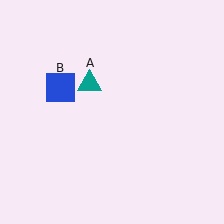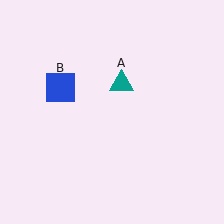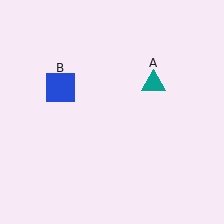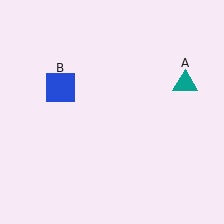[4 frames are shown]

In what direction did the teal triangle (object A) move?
The teal triangle (object A) moved right.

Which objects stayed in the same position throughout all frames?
Blue square (object B) remained stationary.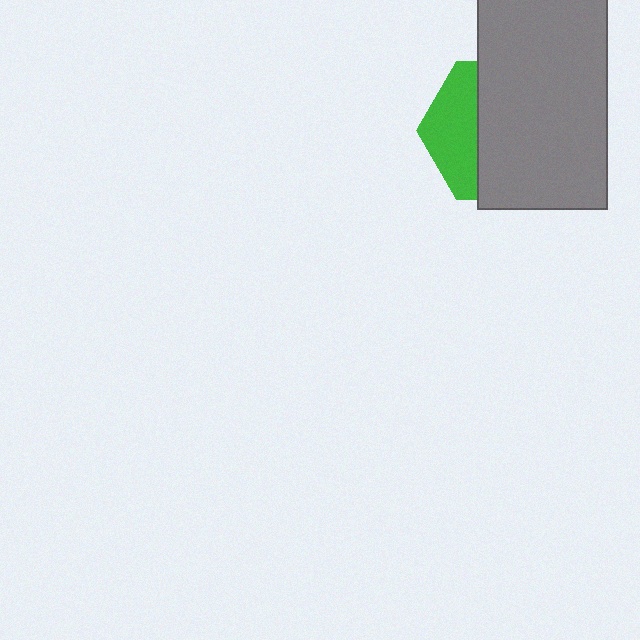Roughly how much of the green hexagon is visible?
A small part of it is visible (roughly 35%).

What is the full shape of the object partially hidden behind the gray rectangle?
The partially hidden object is a green hexagon.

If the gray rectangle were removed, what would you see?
You would see the complete green hexagon.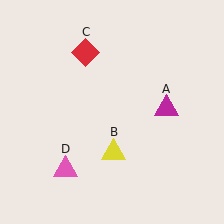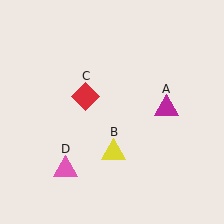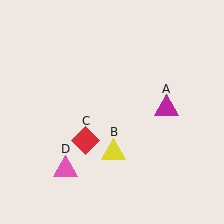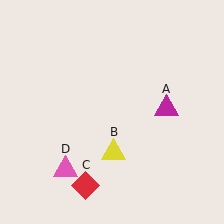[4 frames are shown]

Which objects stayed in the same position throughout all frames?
Magenta triangle (object A) and yellow triangle (object B) and pink triangle (object D) remained stationary.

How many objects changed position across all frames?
1 object changed position: red diamond (object C).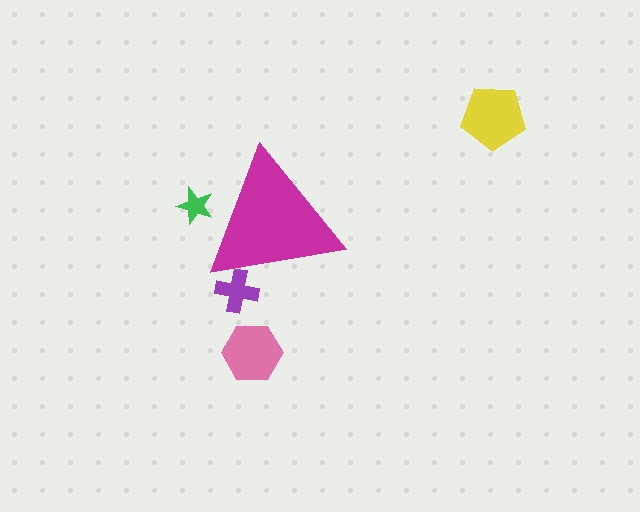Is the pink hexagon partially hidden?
No, the pink hexagon is fully visible.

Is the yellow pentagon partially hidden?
No, the yellow pentagon is fully visible.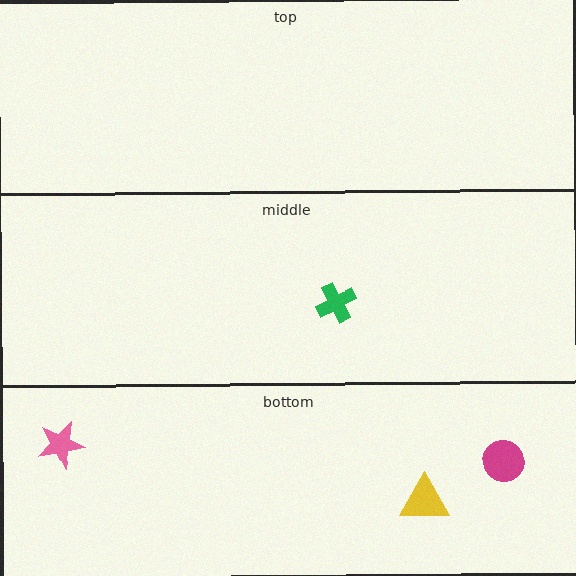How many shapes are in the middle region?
1.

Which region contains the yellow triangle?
The bottom region.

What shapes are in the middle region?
The green cross.